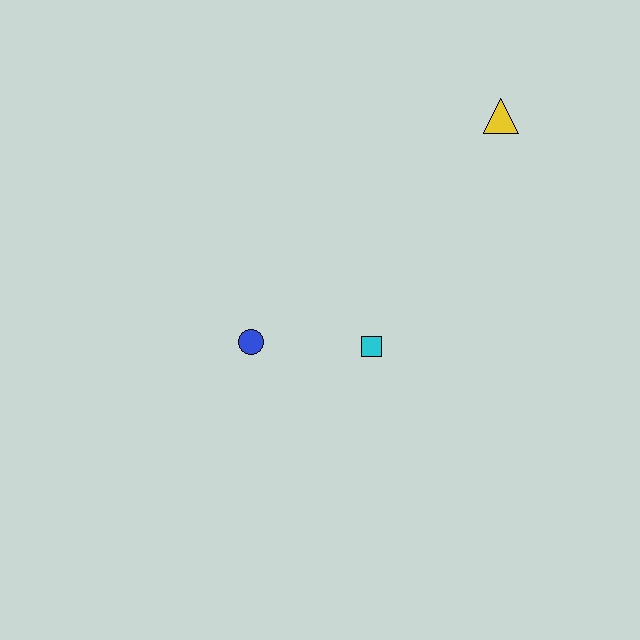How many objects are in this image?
There are 3 objects.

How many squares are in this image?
There is 1 square.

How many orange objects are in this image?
There are no orange objects.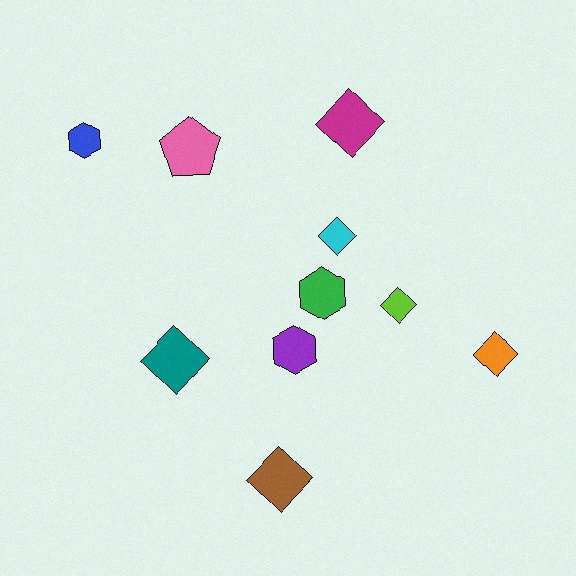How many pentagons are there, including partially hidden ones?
There is 1 pentagon.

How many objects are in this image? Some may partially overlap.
There are 10 objects.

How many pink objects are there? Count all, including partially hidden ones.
There is 1 pink object.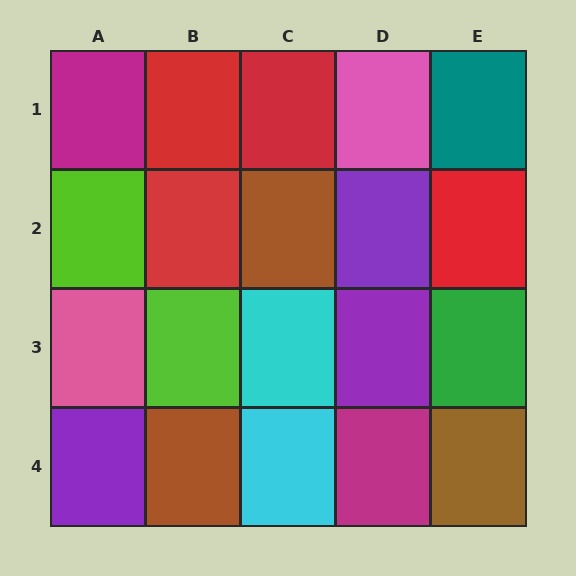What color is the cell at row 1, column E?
Teal.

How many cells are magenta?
2 cells are magenta.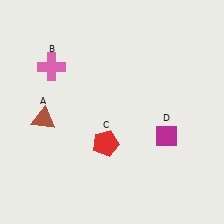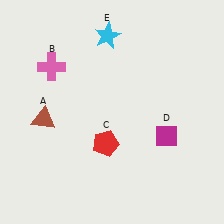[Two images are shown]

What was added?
A cyan star (E) was added in Image 2.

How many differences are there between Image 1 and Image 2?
There is 1 difference between the two images.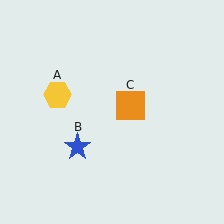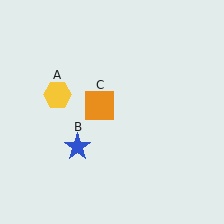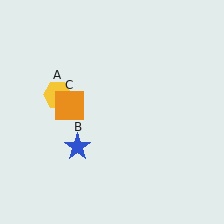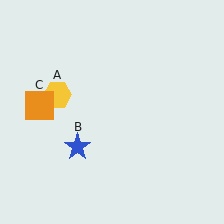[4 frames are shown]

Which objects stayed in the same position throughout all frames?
Yellow hexagon (object A) and blue star (object B) remained stationary.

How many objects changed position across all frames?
1 object changed position: orange square (object C).